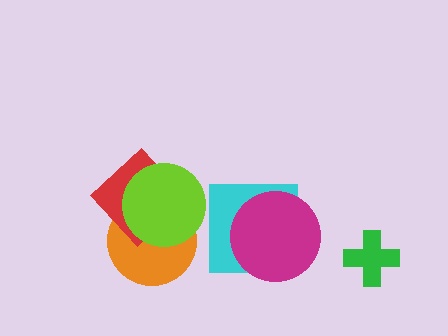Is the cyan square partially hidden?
Yes, it is partially covered by another shape.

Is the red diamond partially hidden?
Yes, it is partially covered by another shape.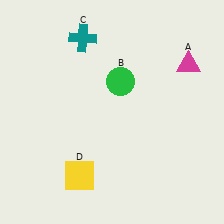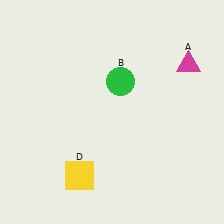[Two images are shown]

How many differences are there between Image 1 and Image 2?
There is 1 difference between the two images.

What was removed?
The teal cross (C) was removed in Image 2.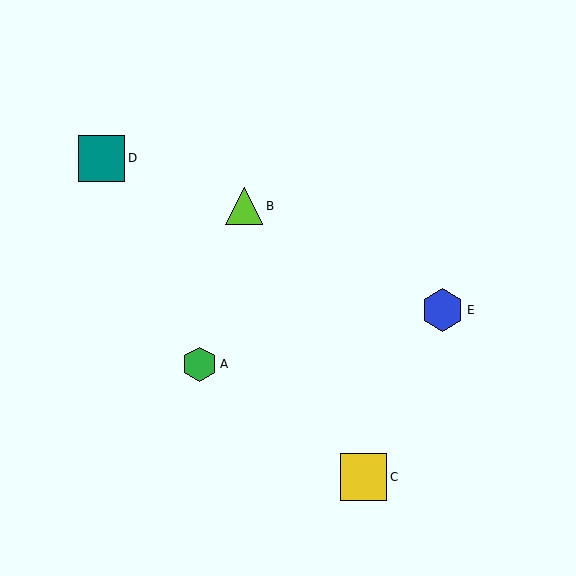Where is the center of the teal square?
The center of the teal square is at (102, 158).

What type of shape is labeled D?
Shape D is a teal square.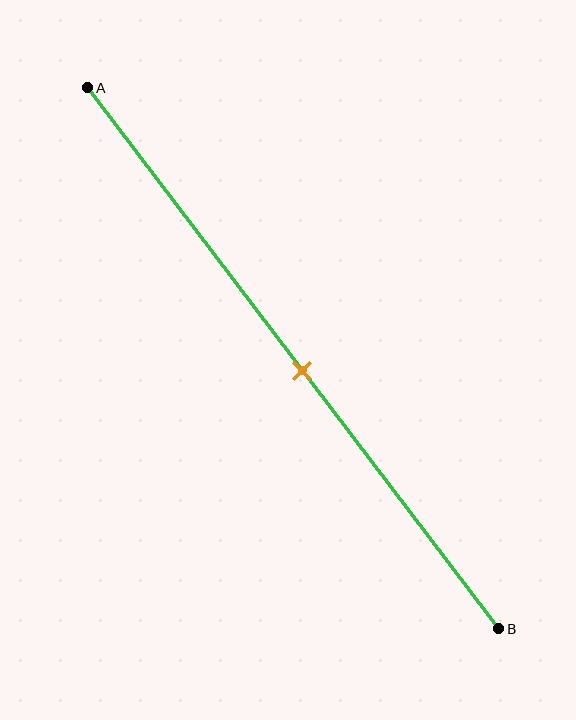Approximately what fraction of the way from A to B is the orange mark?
The orange mark is approximately 50% of the way from A to B.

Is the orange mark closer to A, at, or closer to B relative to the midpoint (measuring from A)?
The orange mark is approximately at the midpoint of segment AB.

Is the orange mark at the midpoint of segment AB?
Yes, the mark is approximately at the midpoint.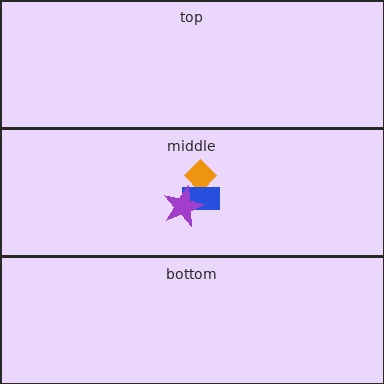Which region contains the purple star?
The middle region.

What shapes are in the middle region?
The orange diamond, the blue rectangle, the purple star.